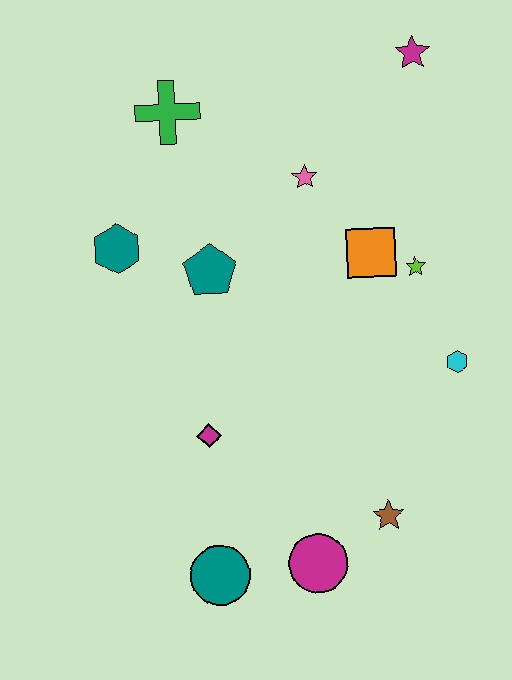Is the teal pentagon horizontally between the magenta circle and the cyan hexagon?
No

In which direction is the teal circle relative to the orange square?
The teal circle is below the orange square.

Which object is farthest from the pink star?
The teal circle is farthest from the pink star.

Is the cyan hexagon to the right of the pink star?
Yes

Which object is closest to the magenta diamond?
The teal circle is closest to the magenta diamond.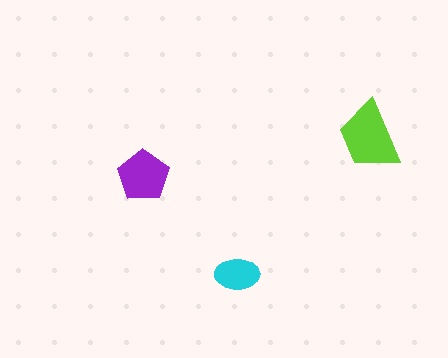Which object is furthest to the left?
The purple pentagon is leftmost.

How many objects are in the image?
There are 3 objects in the image.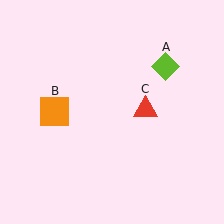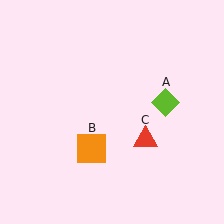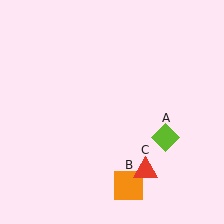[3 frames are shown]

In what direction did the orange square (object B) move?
The orange square (object B) moved down and to the right.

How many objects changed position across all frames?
3 objects changed position: lime diamond (object A), orange square (object B), red triangle (object C).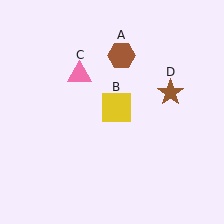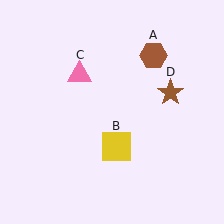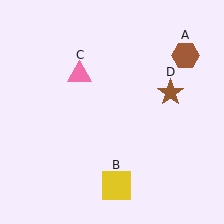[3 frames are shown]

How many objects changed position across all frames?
2 objects changed position: brown hexagon (object A), yellow square (object B).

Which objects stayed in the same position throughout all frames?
Pink triangle (object C) and brown star (object D) remained stationary.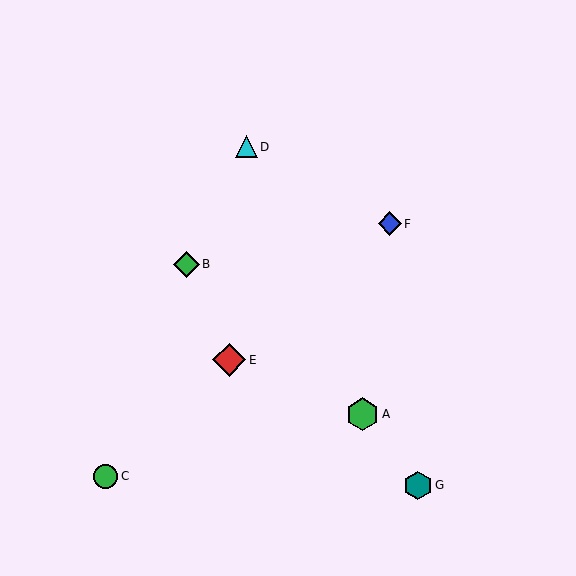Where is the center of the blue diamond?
The center of the blue diamond is at (390, 224).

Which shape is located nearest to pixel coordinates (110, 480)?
The green circle (labeled C) at (106, 476) is nearest to that location.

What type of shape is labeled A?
Shape A is a green hexagon.